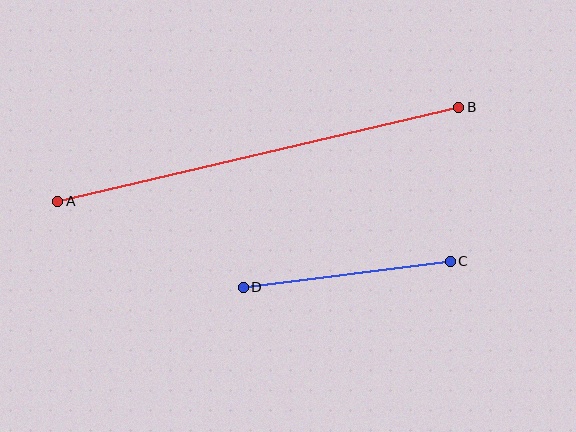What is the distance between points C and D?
The distance is approximately 209 pixels.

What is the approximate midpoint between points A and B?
The midpoint is at approximately (258, 154) pixels.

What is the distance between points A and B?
The distance is approximately 411 pixels.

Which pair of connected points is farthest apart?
Points A and B are farthest apart.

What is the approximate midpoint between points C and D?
The midpoint is at approximately (347, 274) pixels.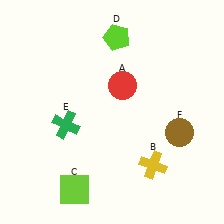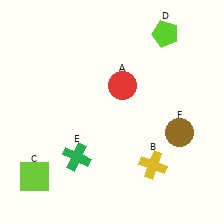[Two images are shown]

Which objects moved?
The objects that moved are: the lime square (C), the lime pentagon (D), the green cross (E).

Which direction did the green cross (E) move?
The green cross (E) moved down.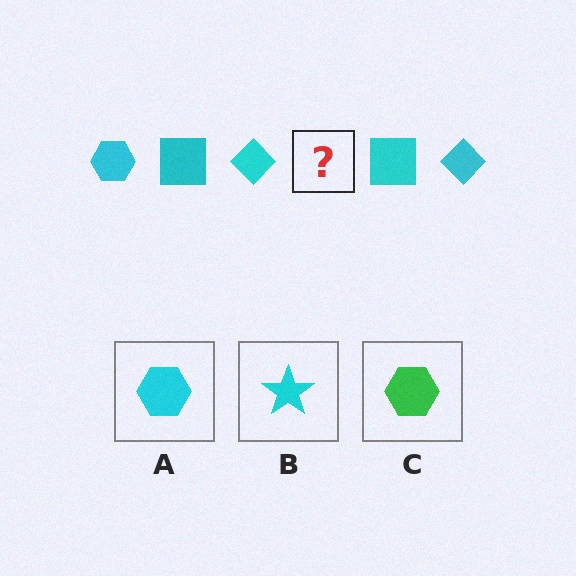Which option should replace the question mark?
Option A.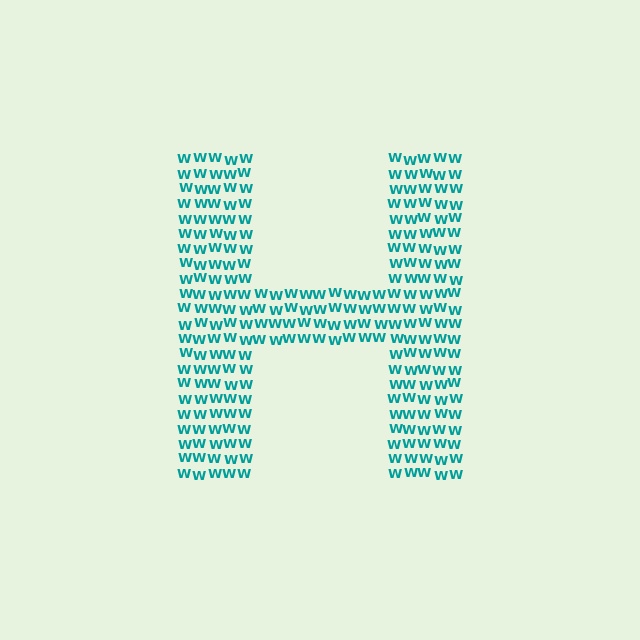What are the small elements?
The small elements are letter W's.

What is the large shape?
The large shape is the letter H.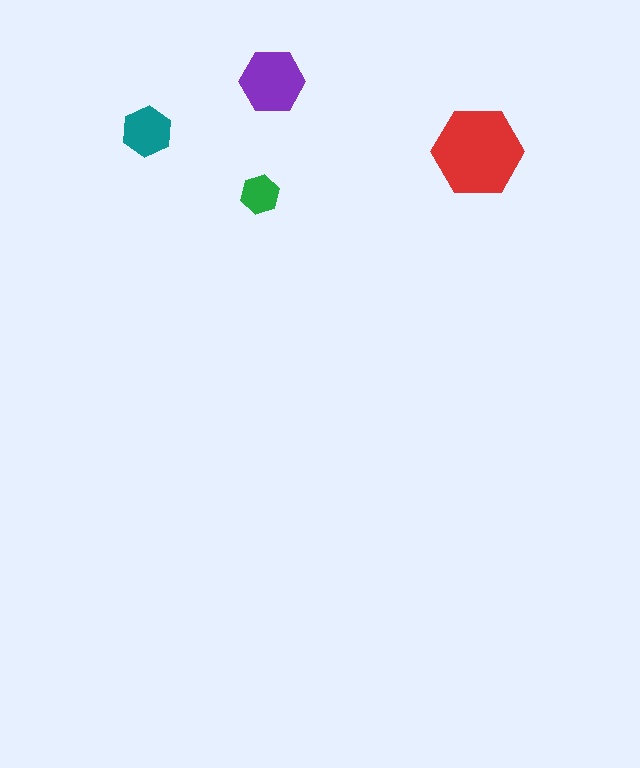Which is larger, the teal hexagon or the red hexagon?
The red one.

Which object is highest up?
The purple hexagon is topmost.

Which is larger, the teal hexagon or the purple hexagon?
The purple one.